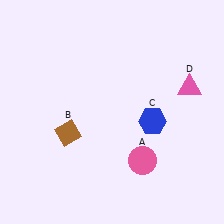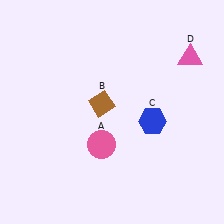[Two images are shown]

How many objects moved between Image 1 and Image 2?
3 objects moved between the two images.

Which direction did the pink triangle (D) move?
The pink triangle (D) moved up.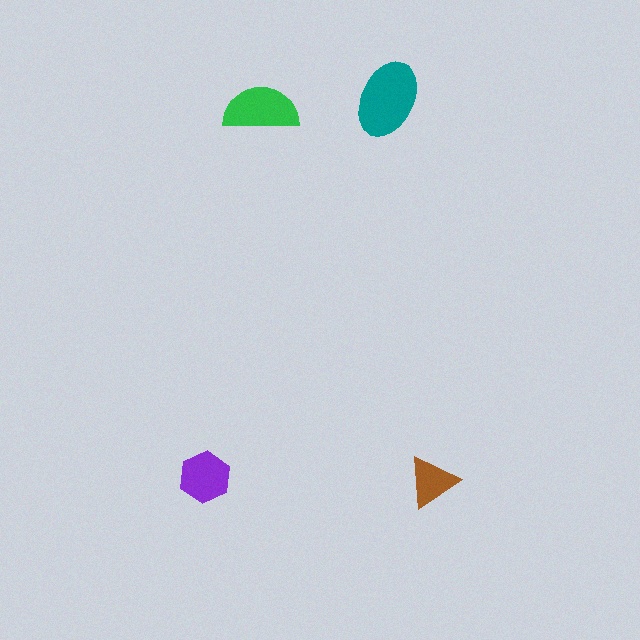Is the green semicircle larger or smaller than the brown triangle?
Larger.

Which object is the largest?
The teal ellipse.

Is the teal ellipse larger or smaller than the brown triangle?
Larger.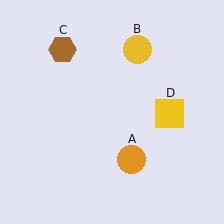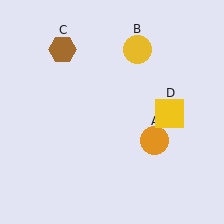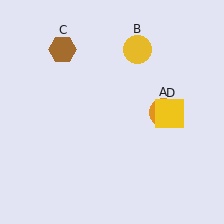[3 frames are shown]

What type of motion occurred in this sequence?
The orange circle (object A) rotated counterclockwise around the center of the scene.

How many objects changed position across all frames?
1 object changed position: orange circle (object A).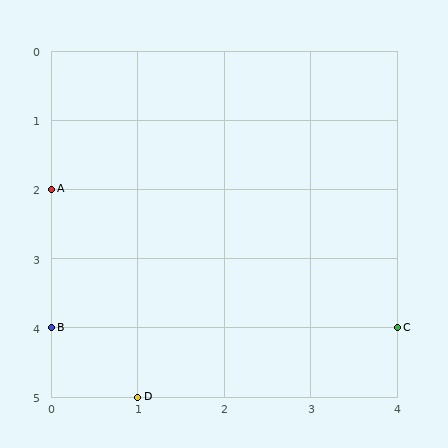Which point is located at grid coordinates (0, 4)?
Point B is at (0, 4).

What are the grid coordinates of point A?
Point A is at grid coordinates (0, 2).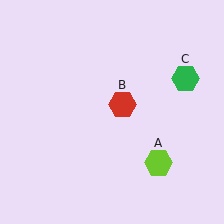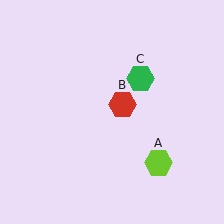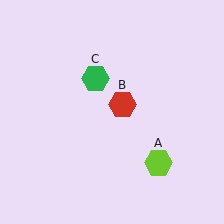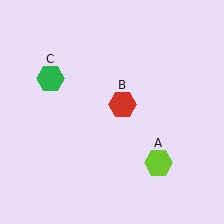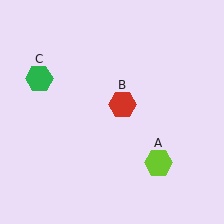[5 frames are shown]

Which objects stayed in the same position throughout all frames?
Lime hexagon (object A) and red hexagon (object B) remained stationary.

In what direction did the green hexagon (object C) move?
The green hexagon (object C) moved left.